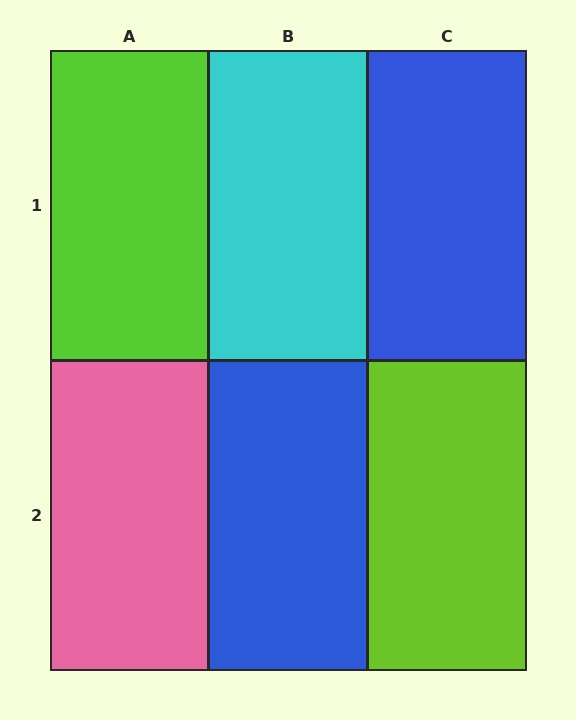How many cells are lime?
2 cells are lime.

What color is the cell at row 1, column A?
Lime.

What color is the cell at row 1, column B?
Cyan.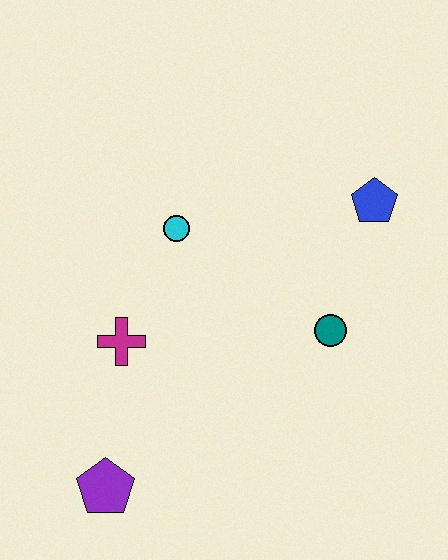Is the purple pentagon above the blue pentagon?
No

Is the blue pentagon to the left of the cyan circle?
No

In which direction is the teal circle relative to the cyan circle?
The teal circle is to the right of the cyan circle.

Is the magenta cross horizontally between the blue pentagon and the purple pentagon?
Yes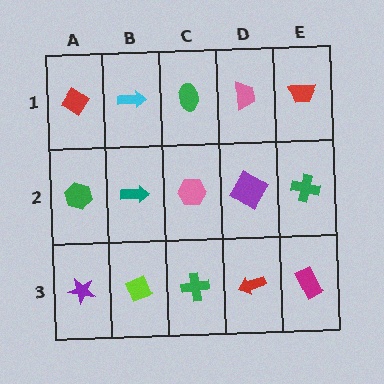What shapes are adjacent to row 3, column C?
A pink hexagon (row 2, column C), a lime diamond (row 3, column B), a red arrow (row 3, column D).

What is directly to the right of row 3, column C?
A red arrow.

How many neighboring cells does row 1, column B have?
3.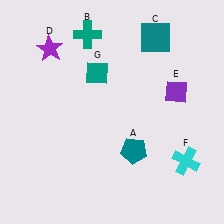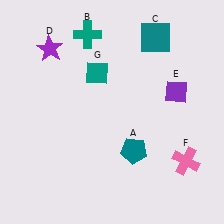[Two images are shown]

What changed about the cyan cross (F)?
In Image 1, F is cyan. In Image 2, it changed to pink.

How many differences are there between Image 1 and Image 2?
There is 1 difference between the two images.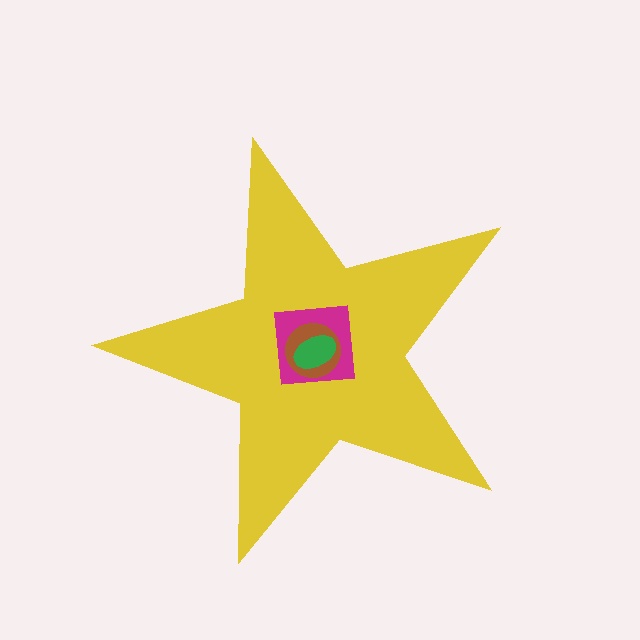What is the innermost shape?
The green ellipse.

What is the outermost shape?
The yellow star.